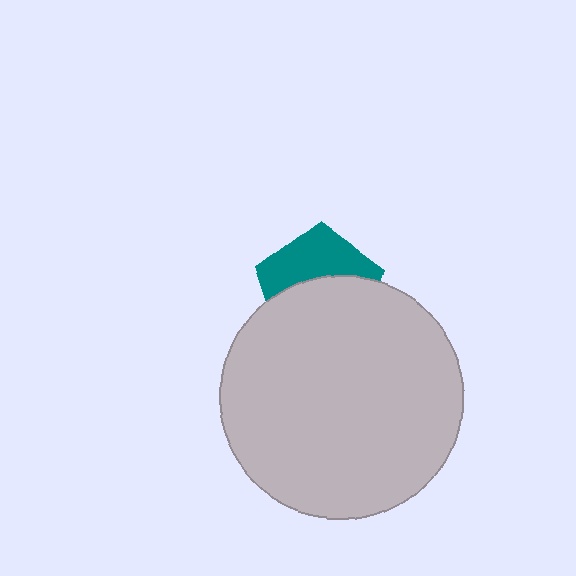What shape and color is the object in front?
The object in front is a light gray circle.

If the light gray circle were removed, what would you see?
You would see the complete teal pentagon.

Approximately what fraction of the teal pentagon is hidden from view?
Roughly 57% of the teal pentagon is hidden behind the light gray circle.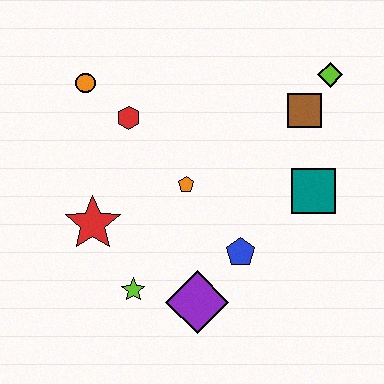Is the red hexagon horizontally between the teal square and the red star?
Yes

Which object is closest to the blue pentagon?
The purple diamond is closest to the blue pentagon.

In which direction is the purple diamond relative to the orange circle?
The purple diamond is below the orange circle.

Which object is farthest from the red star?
The lime diamond is farthest from the red star.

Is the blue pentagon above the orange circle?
No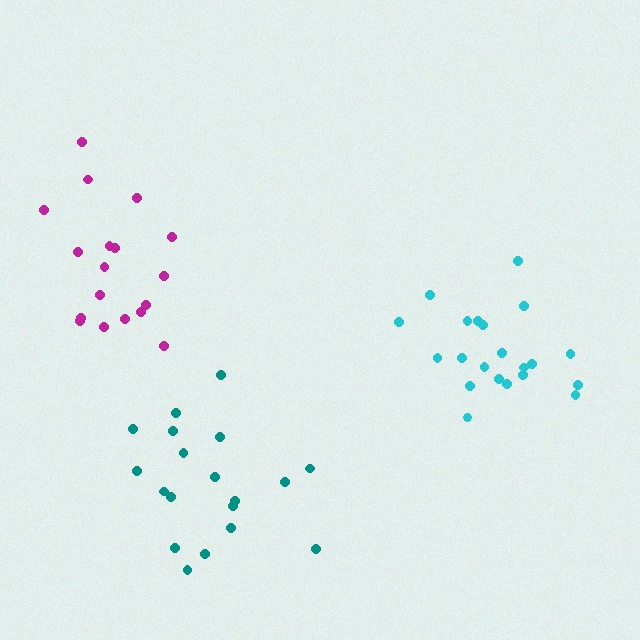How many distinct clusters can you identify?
There are 3 distinct clusters.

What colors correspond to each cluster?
The clusters are colored: magenta, teal, cyan.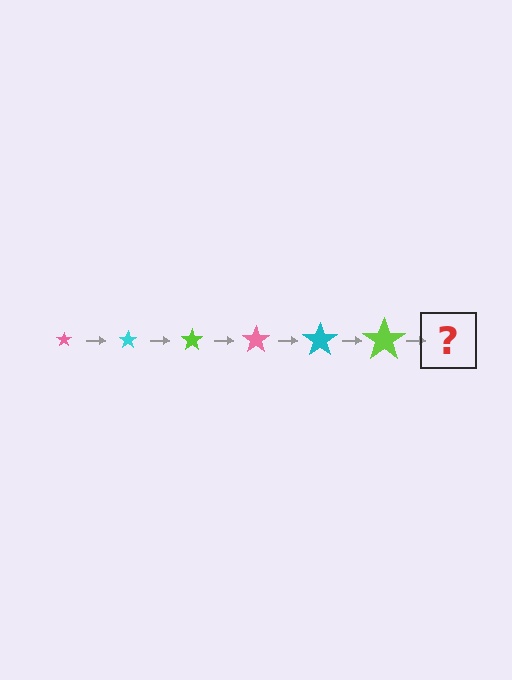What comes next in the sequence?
The next element should be a pink star, larger than the previous one.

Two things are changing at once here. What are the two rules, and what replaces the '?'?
The two rules are that the star grows larger each step and the color cycles through pink, cyan, and lime. The '?' should be a pink star, larger than the previous one.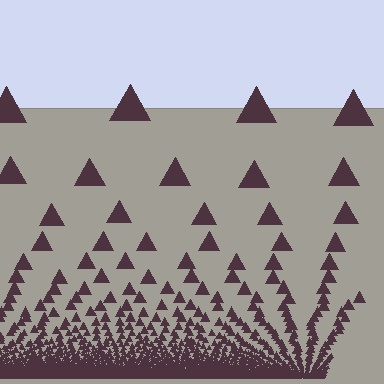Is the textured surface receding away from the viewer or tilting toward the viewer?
The surface appears to tilt toward the viewer. Texture elements get larger and sparser toward the top.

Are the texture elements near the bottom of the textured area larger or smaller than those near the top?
Smaller. The gradient is inverted — elements near the bottom are smaller and denser.